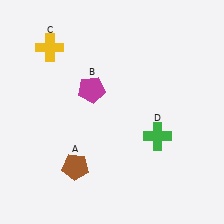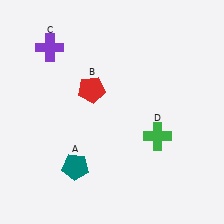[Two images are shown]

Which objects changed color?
A changed from brown to teal. B changed from magenta to red. C changed from yellow to purple.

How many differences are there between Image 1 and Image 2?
There are 3 differences between the two images.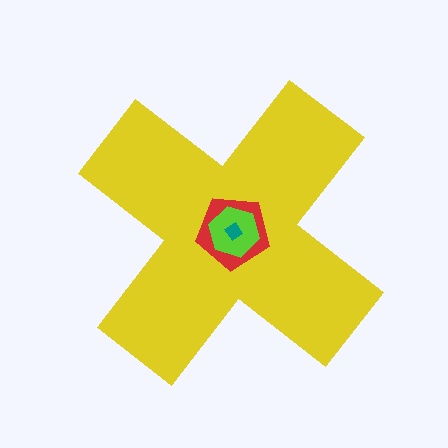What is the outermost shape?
The yellow cross.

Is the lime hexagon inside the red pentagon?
Yes.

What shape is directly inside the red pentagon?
The lime hexagon.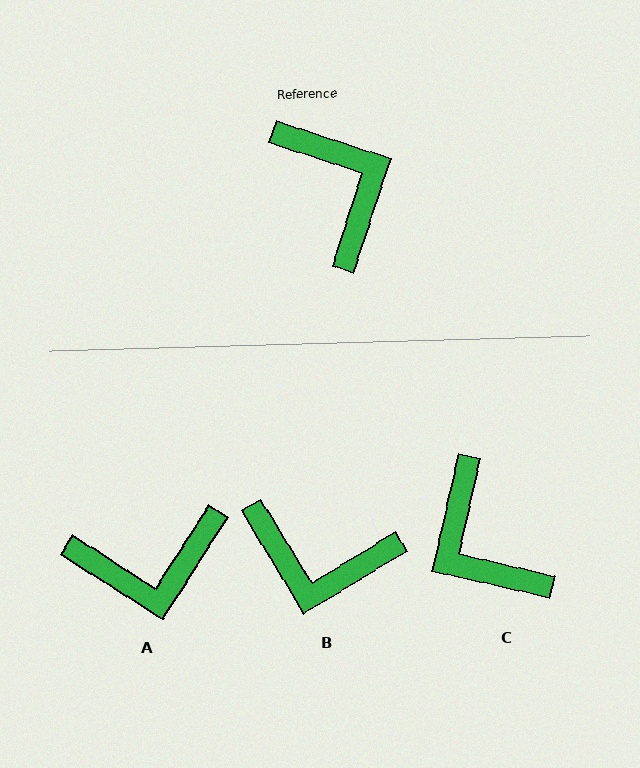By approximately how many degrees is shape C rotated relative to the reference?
Approximately 175 degrees clockwise.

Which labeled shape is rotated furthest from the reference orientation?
C, about 175 degrees away.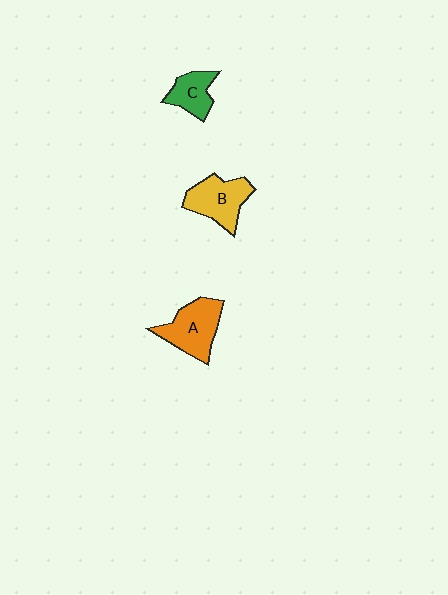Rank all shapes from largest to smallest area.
From largest to smallest: A (orange), B (yellow), C (green).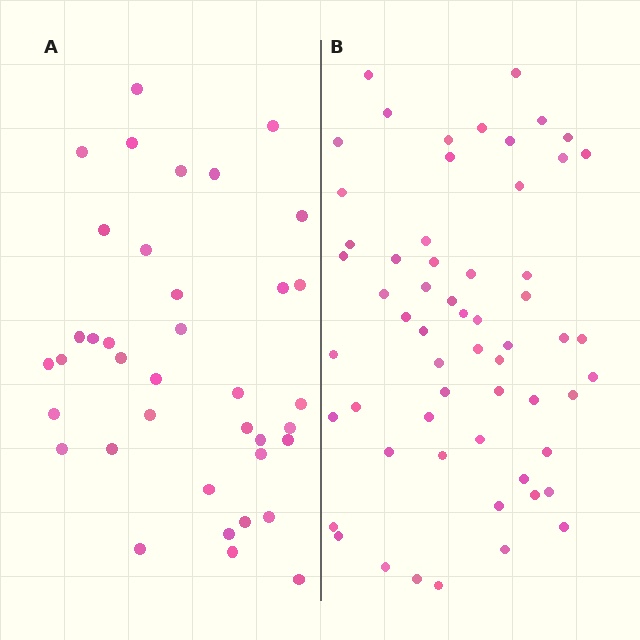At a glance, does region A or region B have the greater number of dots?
Region B (the right region) has more dots.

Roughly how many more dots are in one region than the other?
Region B has approximately 20 more dots than region A.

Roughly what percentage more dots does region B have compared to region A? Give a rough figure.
About 55% more.